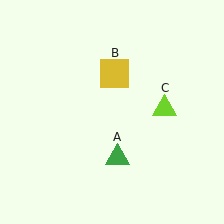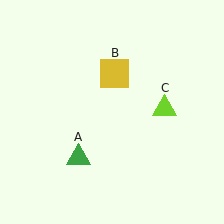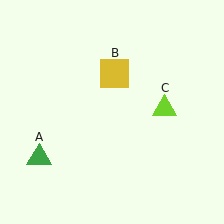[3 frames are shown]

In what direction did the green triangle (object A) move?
The green triangle (object A) moved left.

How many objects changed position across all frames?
1 object changed position: green triangle (object A).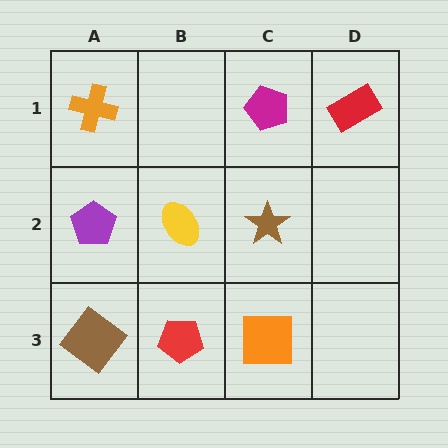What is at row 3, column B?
A red pentagon.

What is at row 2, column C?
A brown star.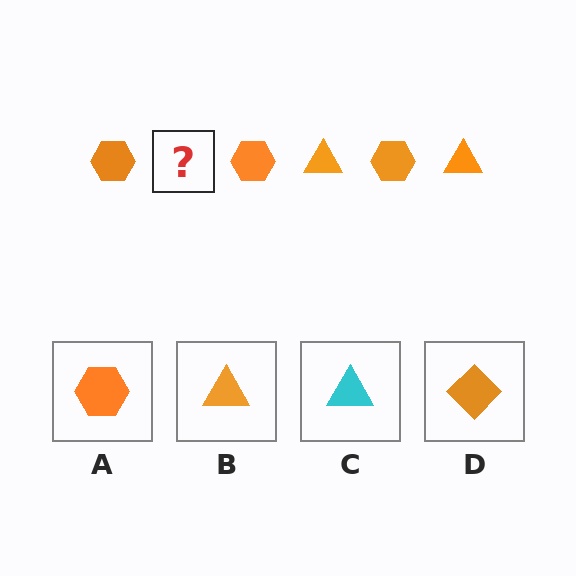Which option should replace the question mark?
Option B.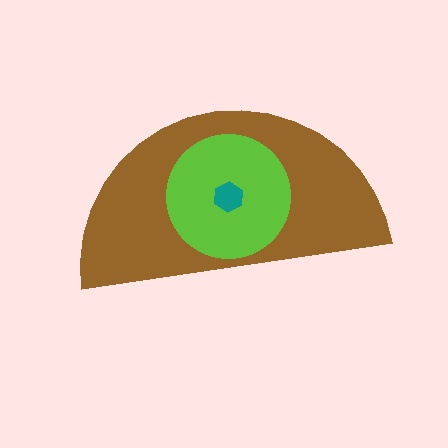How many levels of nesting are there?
3.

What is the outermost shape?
The brown semicircle.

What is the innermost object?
The teal hexagon.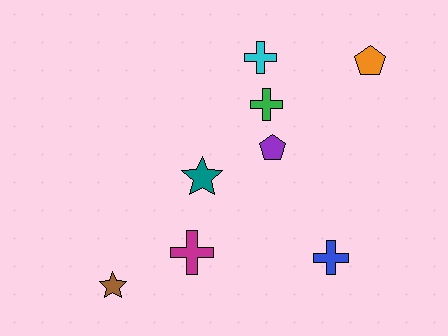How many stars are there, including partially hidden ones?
There are 2 stars.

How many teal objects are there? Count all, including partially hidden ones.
There is 1 teal object.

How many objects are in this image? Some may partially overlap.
There are 8 objects.